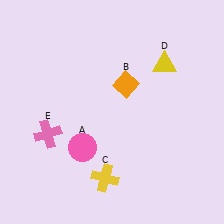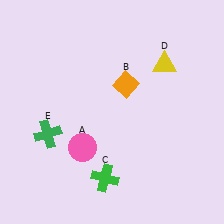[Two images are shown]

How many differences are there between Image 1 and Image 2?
There are 2 differences between the two images.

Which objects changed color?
C changed from yellow to green. E changed from pink to green.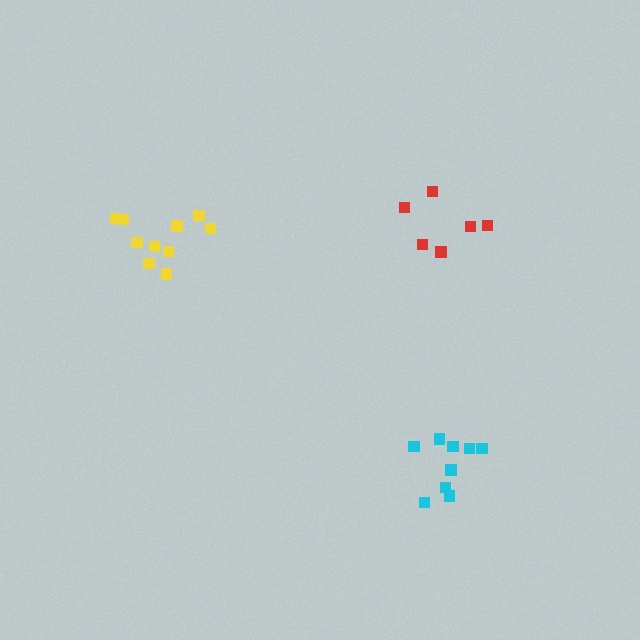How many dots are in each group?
Group 1: 10 dots, Group 2: 6 dots, Group 3: 9 dots (25 total).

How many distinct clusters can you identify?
There are 3 distinct clusters.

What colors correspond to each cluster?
The clusters are colored: yellow, red, cyan.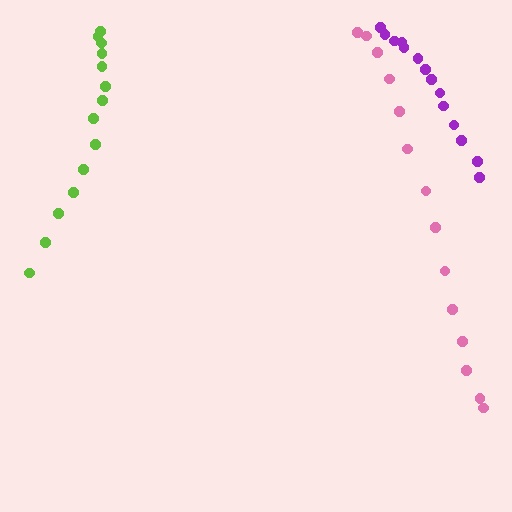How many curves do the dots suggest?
There are 3 distinct paths.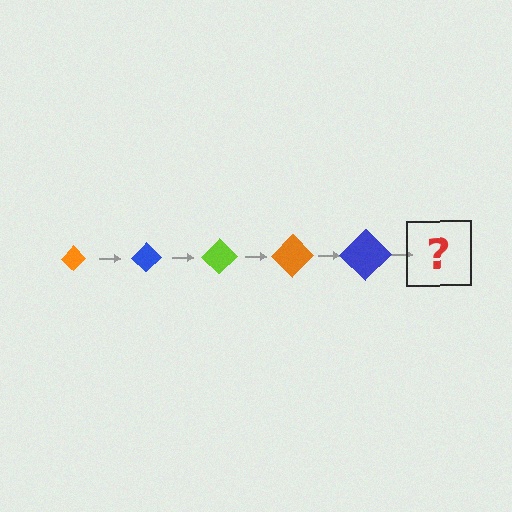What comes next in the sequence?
The next element should be a lime diamond, larger than the previous one.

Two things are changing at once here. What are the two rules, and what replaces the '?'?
The two rules are that the diamond grows larger each step and the color cycles through orange, blue, and lime. The '?' should be a lime diamond, larger than the previous one.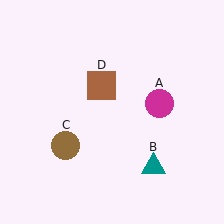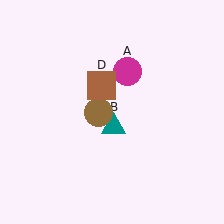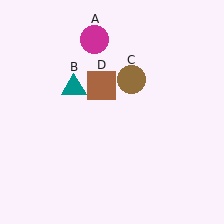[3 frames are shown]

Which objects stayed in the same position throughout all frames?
Brown square (object D) remained stationary.